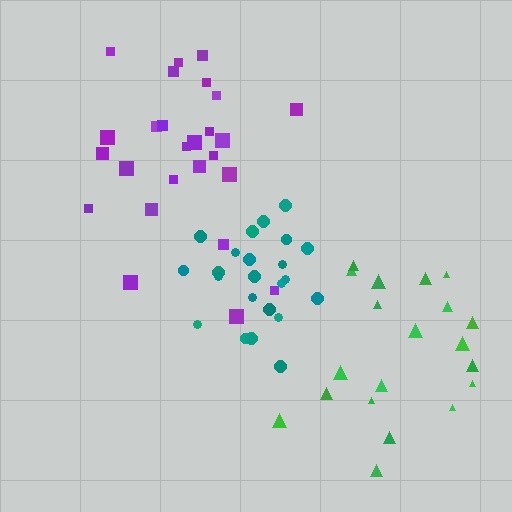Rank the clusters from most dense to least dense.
teal, purple, green.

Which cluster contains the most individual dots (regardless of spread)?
Purple (26).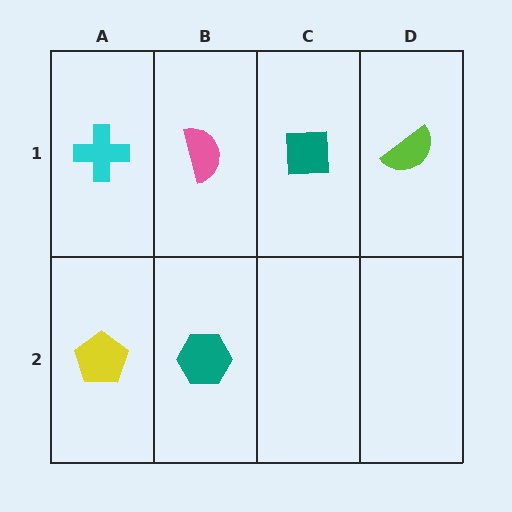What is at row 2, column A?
A yellow pentagon.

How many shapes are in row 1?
4 shapes.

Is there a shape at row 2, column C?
No, that cell is empty.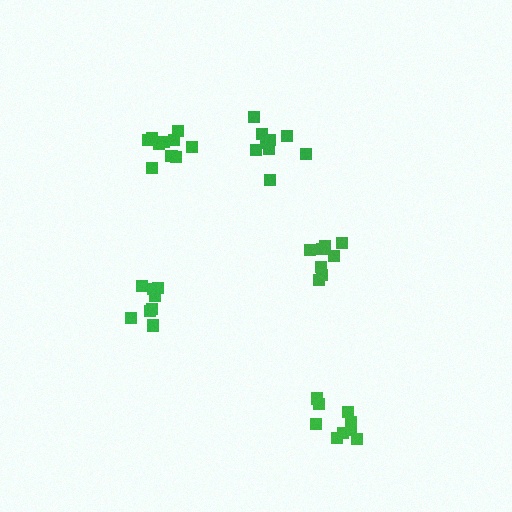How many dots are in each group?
Group 1: 10 dots, Group 2: 9 dots, Group 3: 9 dots, Group 4: 8 dots, Group 5: 8 dots (44 total).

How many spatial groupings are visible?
There are 5 spatial groupings.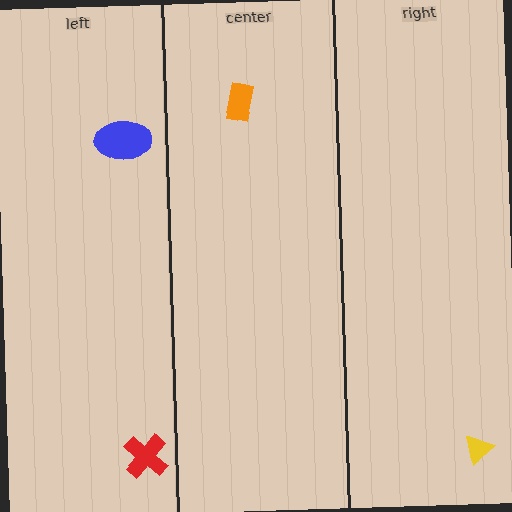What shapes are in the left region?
The red cross, the blue ellipse.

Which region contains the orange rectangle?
The center region.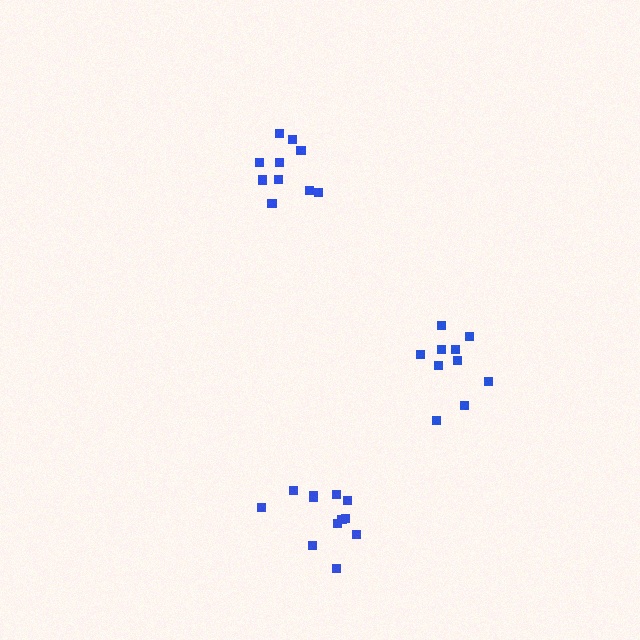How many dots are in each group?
Group 1: 11 dots, Group 2: 12 dots, Group 3: 10 dots (33 total).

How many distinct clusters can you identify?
There are 3 distinct clusters.